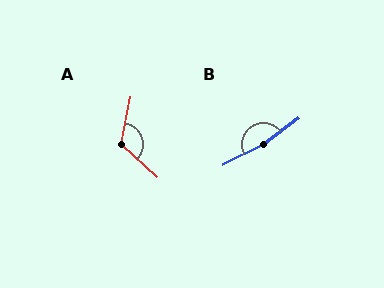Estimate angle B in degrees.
Approximately 170 degrees.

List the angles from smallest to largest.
A (120°), B (170°).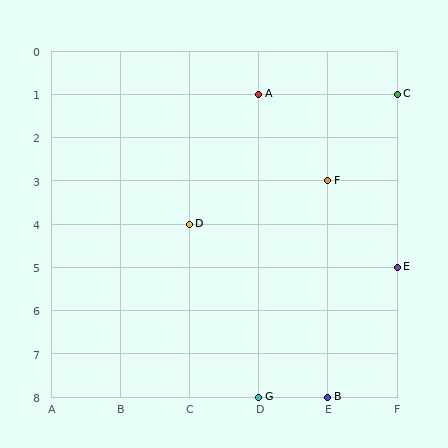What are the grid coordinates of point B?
Point B is at grid coordinates (E, 8).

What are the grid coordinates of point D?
Point D is at grid coordinates (C, 4).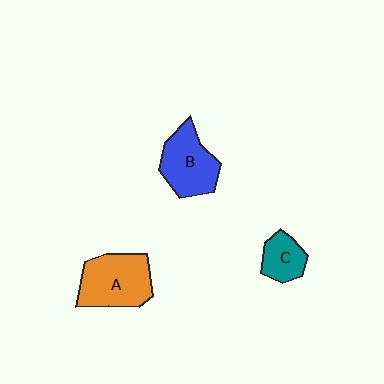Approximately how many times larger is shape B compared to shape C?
Approximately 1.8 times.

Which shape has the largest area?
Shape A (orange).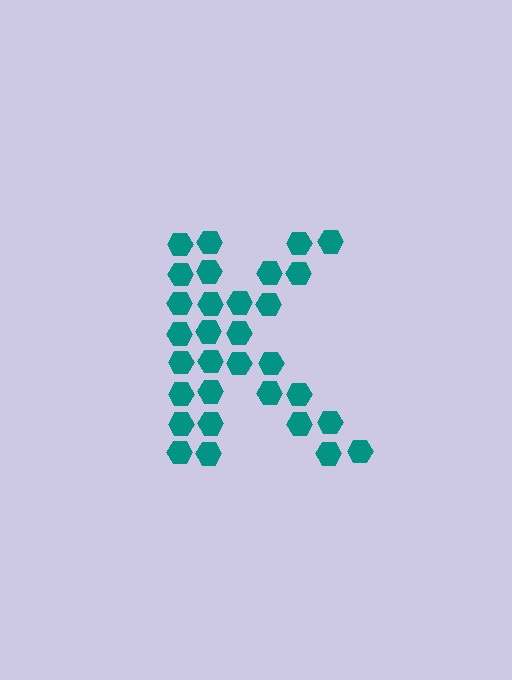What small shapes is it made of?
It is made of small hexagons.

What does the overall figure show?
The overall figure shows the letter K.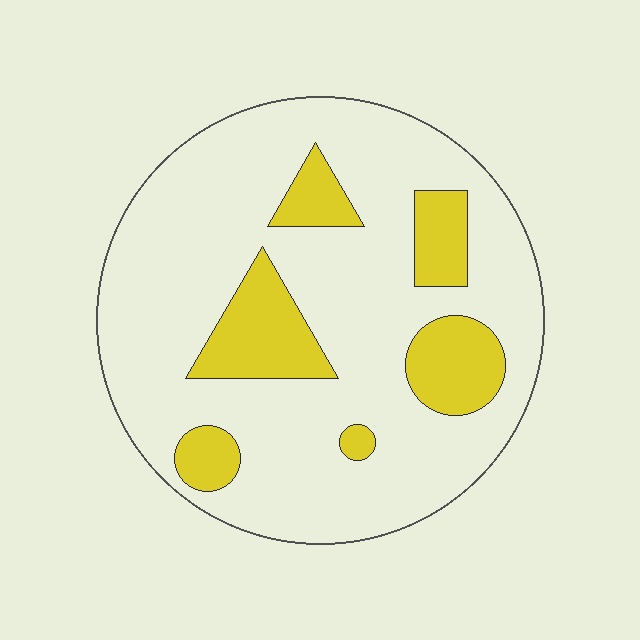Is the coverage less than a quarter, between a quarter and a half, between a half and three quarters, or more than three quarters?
Less than a quarter.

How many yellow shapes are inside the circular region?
6.